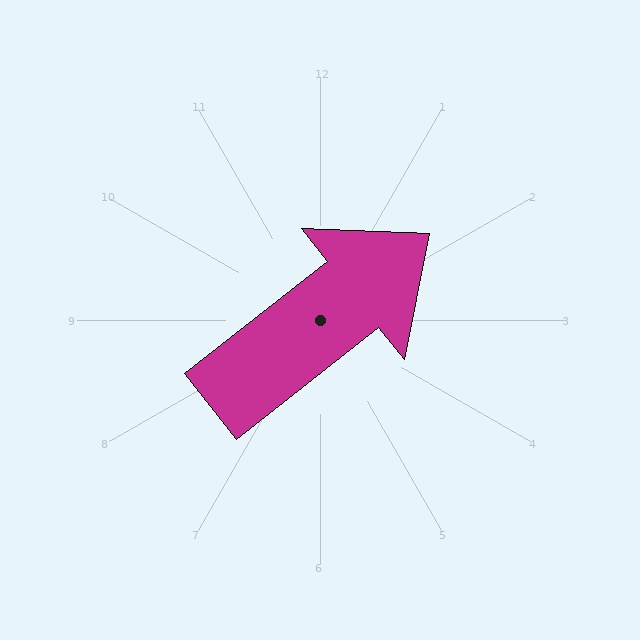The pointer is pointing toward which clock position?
Roughly 2 o'clock.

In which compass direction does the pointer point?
Northeast.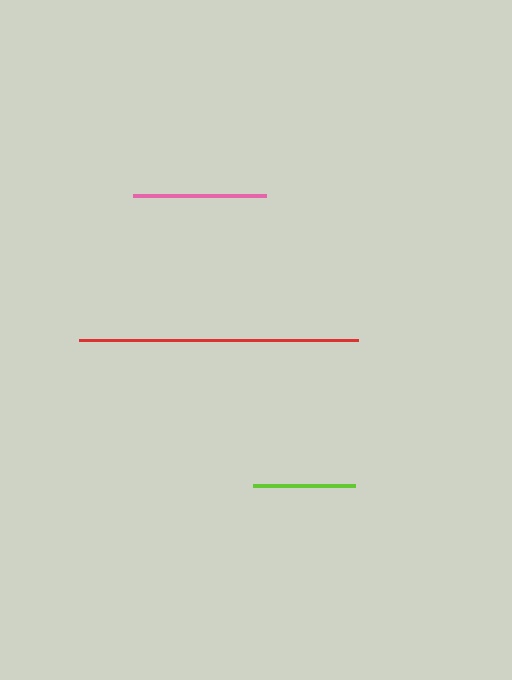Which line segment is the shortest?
The lime line is the shortest at approximately 102 pixels.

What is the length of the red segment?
The red segment is approximately 279 pixels long.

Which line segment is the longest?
The red line is the longest at approximately 279 pixels.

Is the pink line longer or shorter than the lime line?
The pink line is longer than the lime line.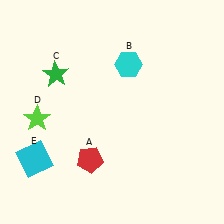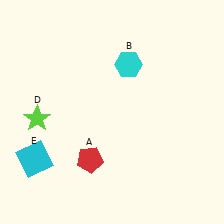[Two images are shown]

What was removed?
The green star (C) was removed in Image 2.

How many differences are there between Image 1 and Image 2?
There is 1 difference between the two images.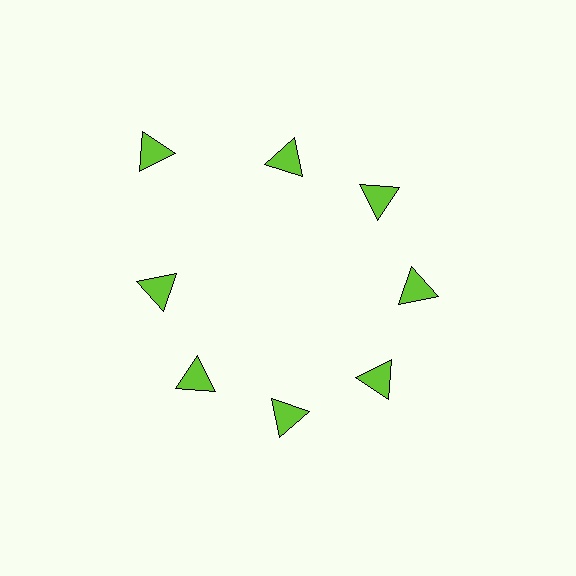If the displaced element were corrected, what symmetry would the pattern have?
It would have 8-fold rotational symmetry — the pattern would map onto itself every 45 degrees.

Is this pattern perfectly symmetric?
No. The 8 lime triangles are arranged in a ring, but one element near the 10 o'clock position is pushed outward from the center, breaking the 8-fold rotational symmetry.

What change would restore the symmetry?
The symmetry would be restored by moving it inward, back onto the ring so that all 8 triangles sit at equal angles and equal distance from the center.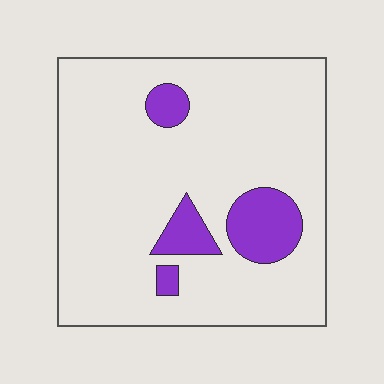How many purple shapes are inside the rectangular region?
4.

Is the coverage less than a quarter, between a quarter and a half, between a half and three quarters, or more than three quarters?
Less than a quarter.